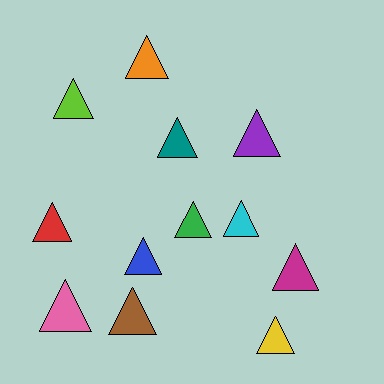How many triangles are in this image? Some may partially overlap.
There are 12 triangles.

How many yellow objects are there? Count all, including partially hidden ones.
There is 1 yellow object.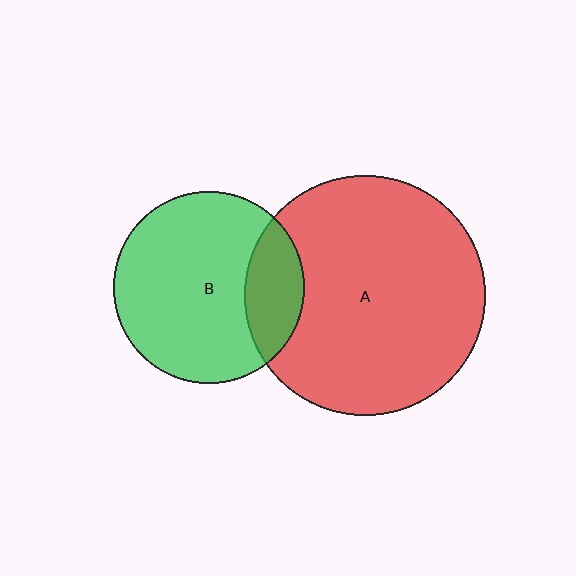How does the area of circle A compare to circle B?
Approximately 1.6 times.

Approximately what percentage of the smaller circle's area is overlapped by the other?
Approximately 20%.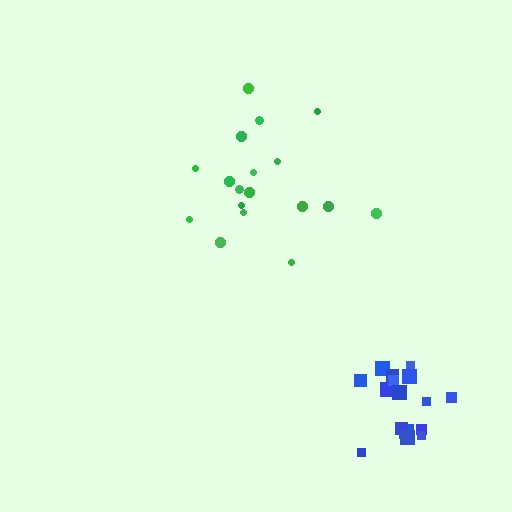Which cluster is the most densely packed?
Blue.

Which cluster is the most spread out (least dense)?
Green.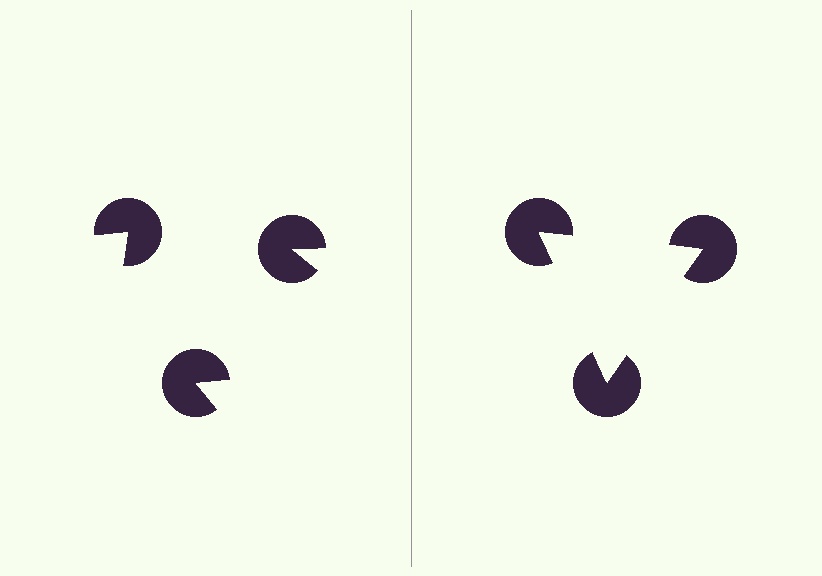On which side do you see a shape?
An illusory triangle appears on the right side. On the left side the wedge cuts are rotated, so no coherent shape forms.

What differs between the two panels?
The pac-man discs are positioned identically on both sides; only the wedge orientations differ. On the right they align to a triangle; on the left they are misaligned.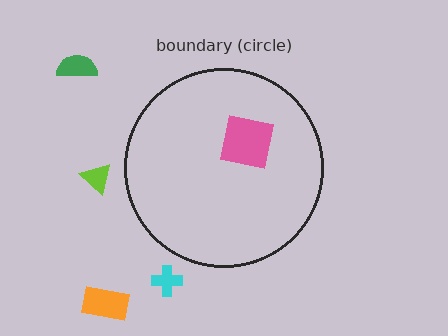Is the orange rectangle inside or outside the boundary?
Outside.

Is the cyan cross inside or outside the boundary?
Outside.